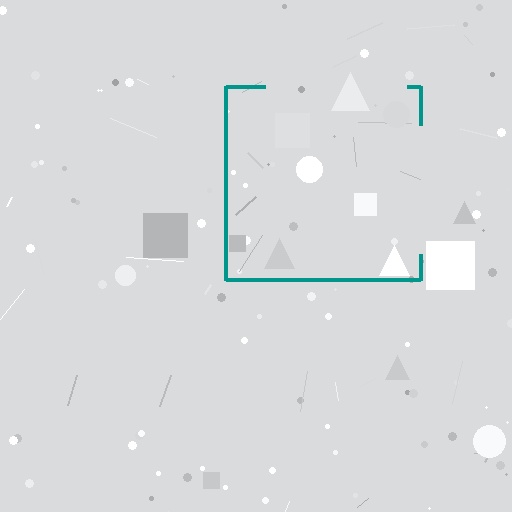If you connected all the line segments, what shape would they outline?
They would outline a square.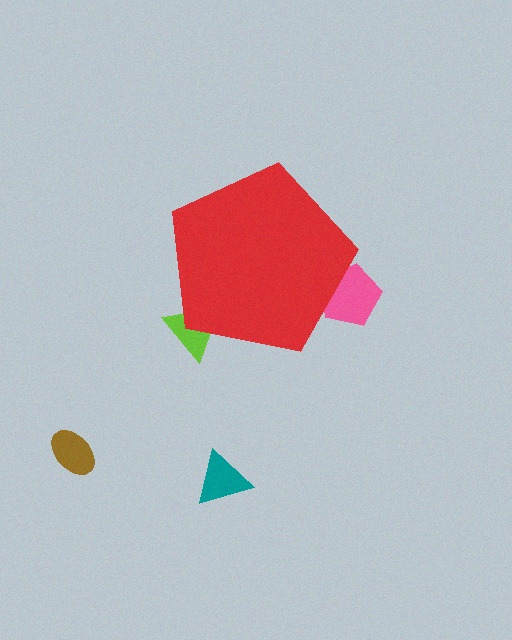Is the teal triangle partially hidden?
No, the teal triangle is fully visible.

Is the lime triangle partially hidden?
Yes, the lime triangle is partially hidden behind the red pentagon.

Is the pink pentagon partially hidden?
Yes, the pink pentagon is partially hidden behind the red pentagon.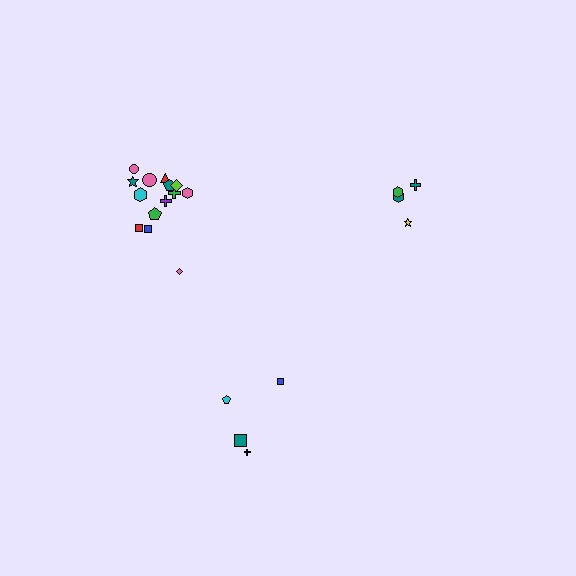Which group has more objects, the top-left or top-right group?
The top-left group.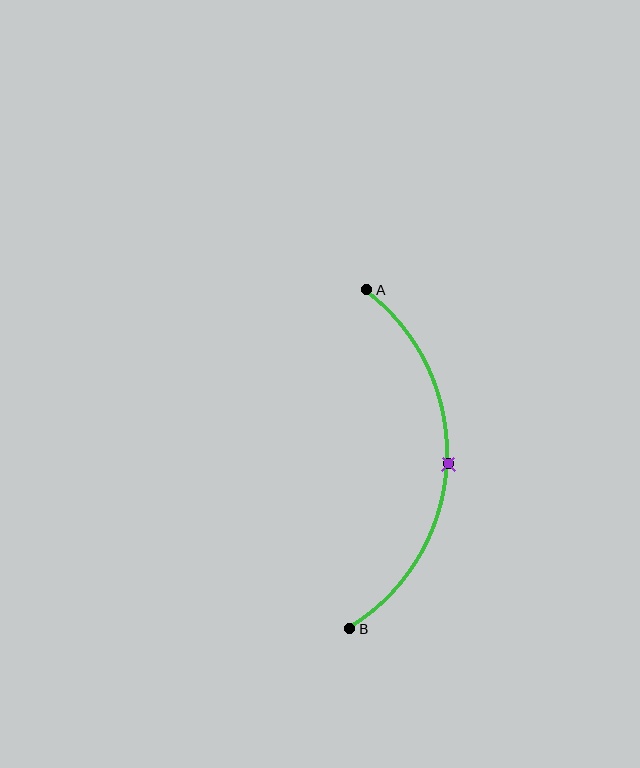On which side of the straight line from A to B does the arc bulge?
The arc bulges to the right of the straight line connecting A and B.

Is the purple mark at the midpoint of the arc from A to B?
Yes. The purple mark lies on the arc at equal arc-length from both A and B — it is the arc midpoint.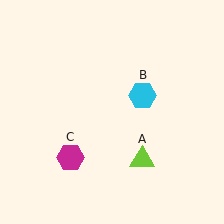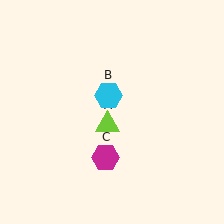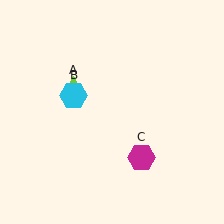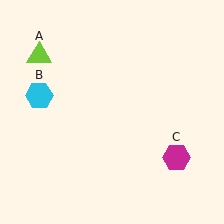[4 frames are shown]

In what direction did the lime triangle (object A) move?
The lime triangle (object A) moved up and to the left.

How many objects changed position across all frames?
3 objects changed position: lime triangle (object A), cyan hexagon (object B), magenta hexagon (object C).